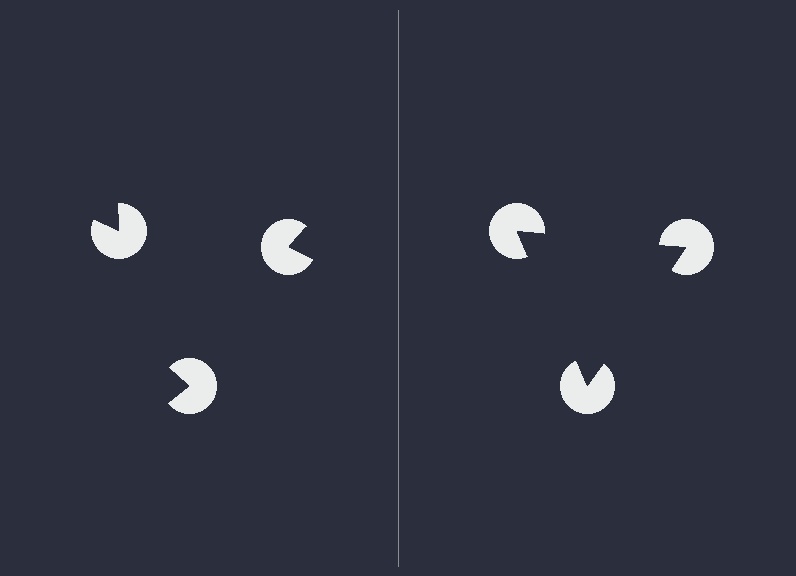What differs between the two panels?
The pac-man discs are positioned identically on both sides; only the wedge orientations differ. On the right they align to a triangle; on the left they are misaligned.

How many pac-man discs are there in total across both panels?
6 — 3 on each side.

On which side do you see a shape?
An illusory triangle appears on the right side. On the left side the wedge cuts are rotated, so no coherent shape forms.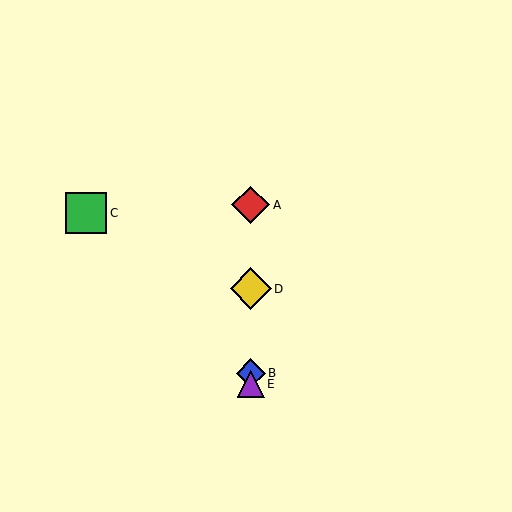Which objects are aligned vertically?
Objects A, B, D, E are aligned vertically.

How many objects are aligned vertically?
4 objects (A, B, D, E) are aligned vertically.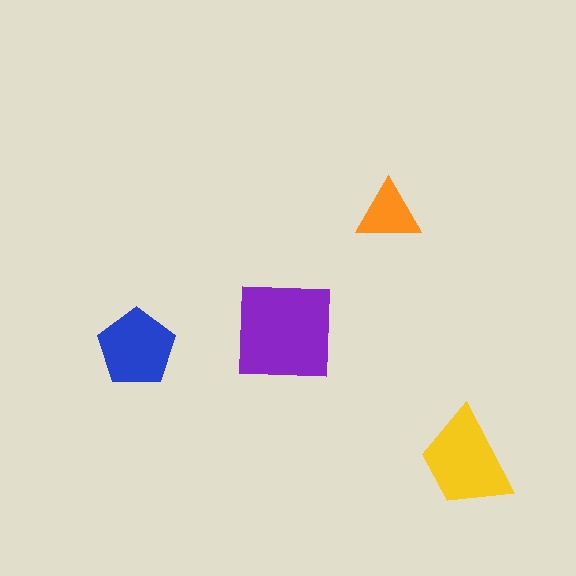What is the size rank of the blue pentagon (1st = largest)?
3rd.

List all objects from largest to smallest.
The purple square, the yellow trapezoid, the blue pentagon, the orange triangle.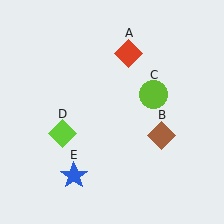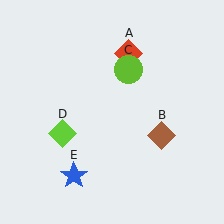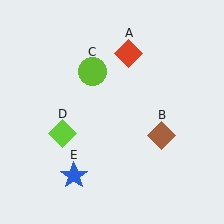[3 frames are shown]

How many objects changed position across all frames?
1 object changed position: lime circle (object C).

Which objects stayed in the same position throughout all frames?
Red diamond (object A) and brown diamond (object B) and lime diamond (object D) and blue star (object E) remained stationary.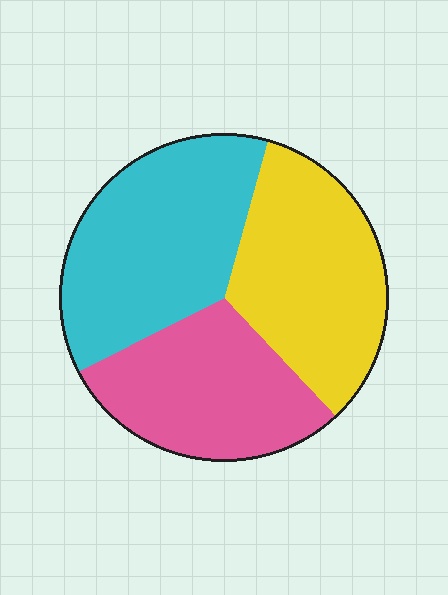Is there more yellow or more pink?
Yellow.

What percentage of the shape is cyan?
Cyan covers about 35% of the shape.